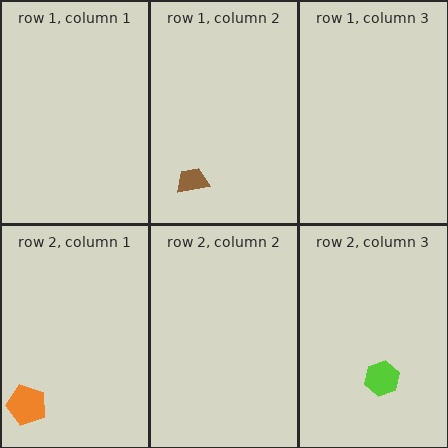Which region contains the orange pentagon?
The row 2, column 1 region.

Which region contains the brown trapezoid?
The row 1, column 2 region.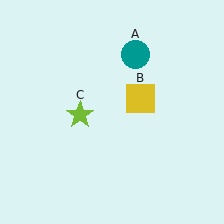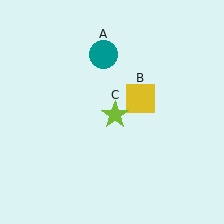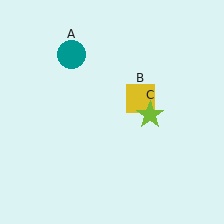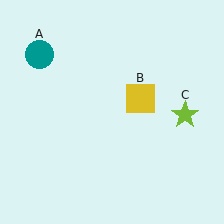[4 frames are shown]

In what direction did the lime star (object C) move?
The lime star (object C) moved right.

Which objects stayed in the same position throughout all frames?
Yellow square (object B) remained stationary.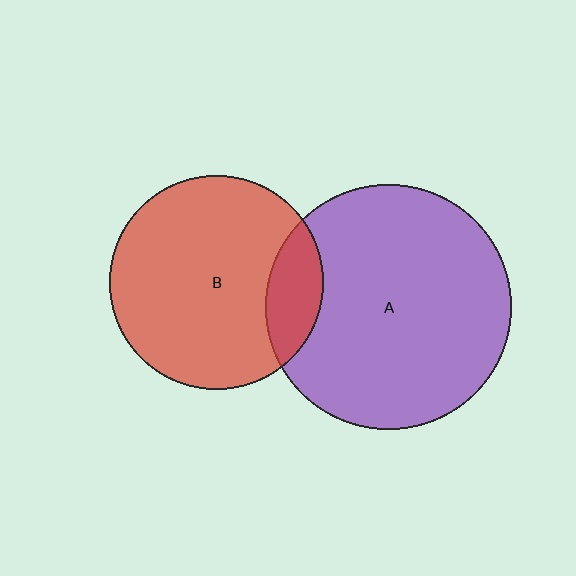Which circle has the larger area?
Circle A (purple).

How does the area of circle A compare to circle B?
Approximately 1.3 times.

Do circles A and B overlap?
Yes.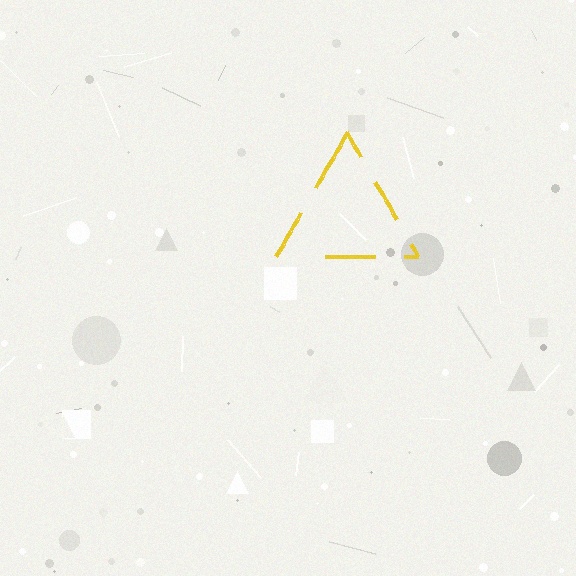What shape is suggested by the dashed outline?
The dashed outline suggests a triangle.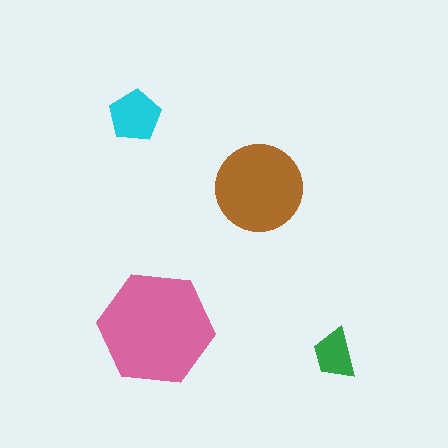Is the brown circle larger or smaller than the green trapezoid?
Larger.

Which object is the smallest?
The green trapezoid.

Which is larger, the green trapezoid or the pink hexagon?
The pink hexagon.